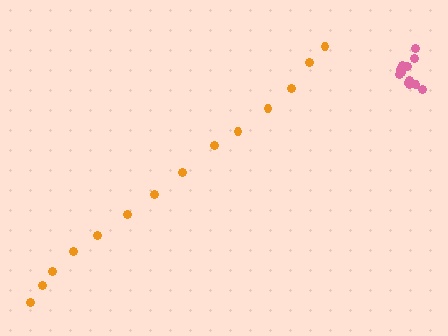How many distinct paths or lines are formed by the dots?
There are 2 distinct paths.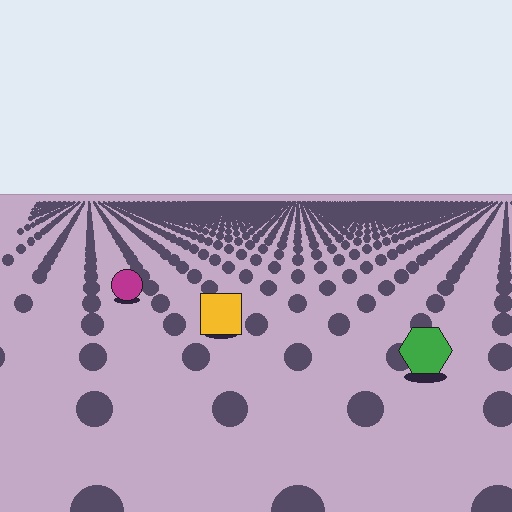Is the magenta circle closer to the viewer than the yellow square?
No. The yellow square is closer — you can tell from the texture gradient: the ground texture is coarser near it.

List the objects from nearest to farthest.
From nearest to farthest: the green hexagon, the yellow square, the magenta circle.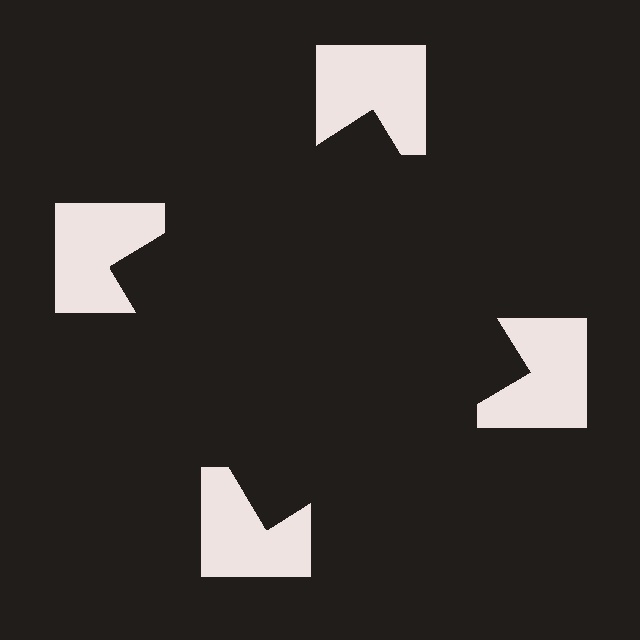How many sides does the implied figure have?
4 sides.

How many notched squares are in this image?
There are 4 — one at each vertex of the illusory square.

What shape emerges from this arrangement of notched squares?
An illusory square — its edges are inferred from the aligned wedge cuts in the notched squares, not physically drawn.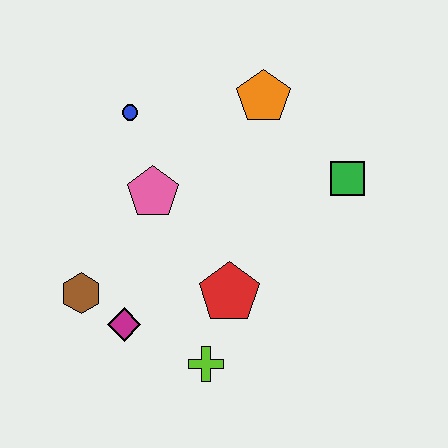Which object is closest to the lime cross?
The red pentagon is closest to the lime cross.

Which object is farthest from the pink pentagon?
The green square is farthest from the pink pentagon.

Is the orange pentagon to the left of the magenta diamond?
No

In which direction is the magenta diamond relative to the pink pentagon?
The magenta diamond is below the pink pentagon.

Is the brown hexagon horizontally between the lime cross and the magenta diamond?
No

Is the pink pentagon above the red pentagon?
Yes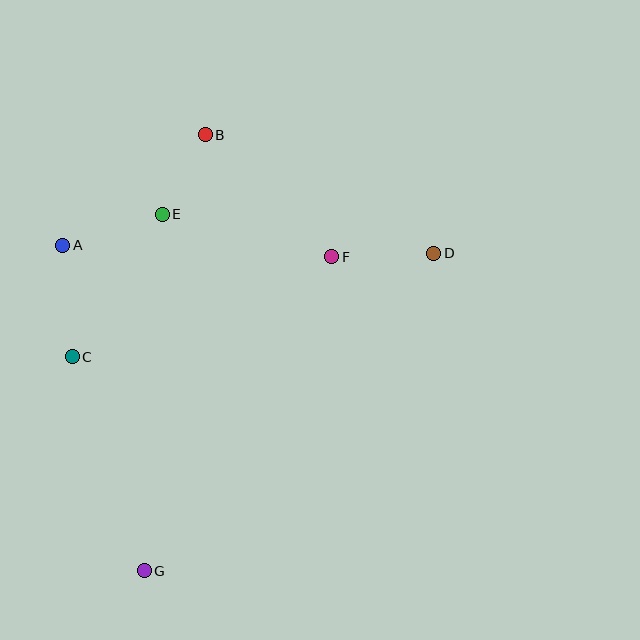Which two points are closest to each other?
Points B and E are closest to each other.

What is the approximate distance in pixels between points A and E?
The distance between A and E is approximately 104 pixels.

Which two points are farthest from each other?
Points B and G are farthest from each other.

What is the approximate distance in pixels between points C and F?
The distance between C and F is approximately 278 pixels.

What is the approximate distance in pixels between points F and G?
The distance between F and G is approximately 366 pixels.